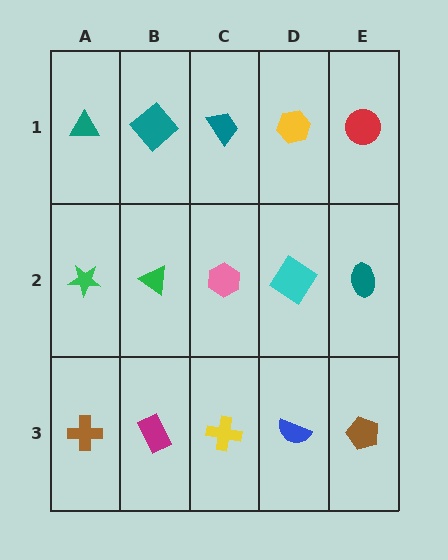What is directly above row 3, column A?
A green star.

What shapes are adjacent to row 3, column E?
A teal ellipse (row 2, column E), a blue semicircle (row 3, column D).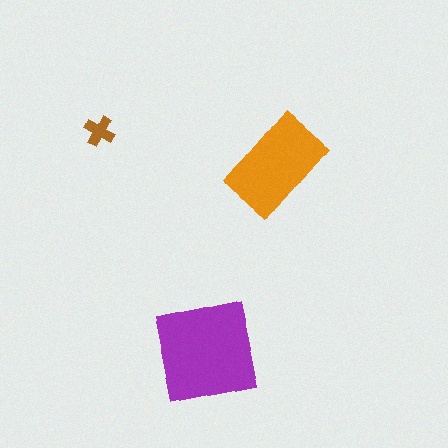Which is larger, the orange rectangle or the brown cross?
The orange rectangle.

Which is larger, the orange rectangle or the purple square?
The purple square.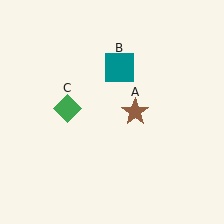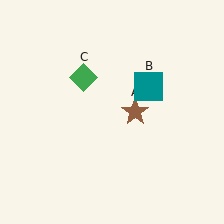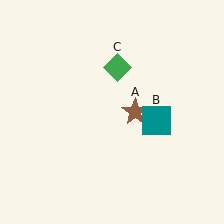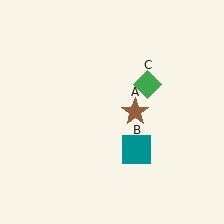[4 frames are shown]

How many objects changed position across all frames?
2 objects changed position: teal square (object B), green diamond (object C).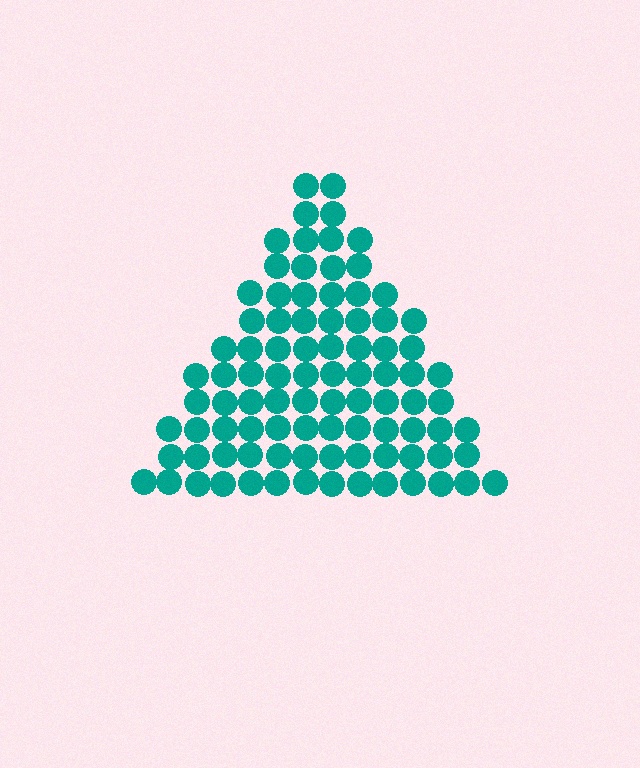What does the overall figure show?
The overall figure shows a triangle.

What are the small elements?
The small elements are circles.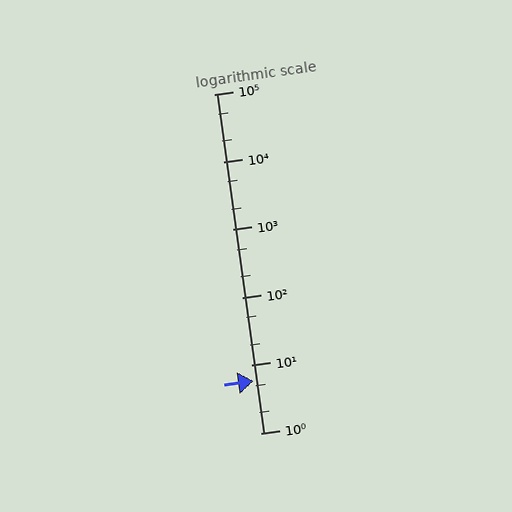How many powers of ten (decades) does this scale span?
The scale spans 5 decades, from 1 to 100000.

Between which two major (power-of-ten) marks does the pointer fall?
The pointer is between 1 and 10.